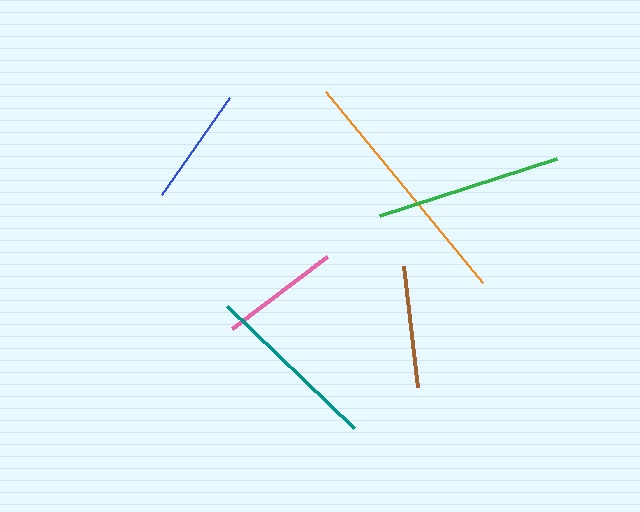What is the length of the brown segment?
The brown segment is approximately 121 pixels long.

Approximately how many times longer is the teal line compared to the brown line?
The teal line is approximately 1.5 times the length of the brown line.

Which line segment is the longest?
The orange line is the longest at approximately 248 pixels.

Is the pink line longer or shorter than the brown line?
The brown line is longer than the pink line.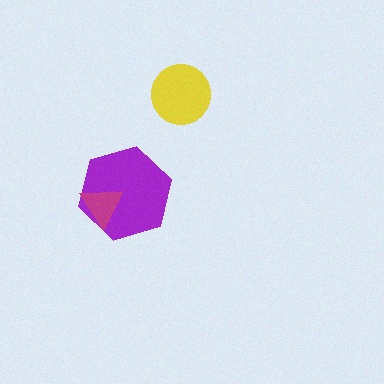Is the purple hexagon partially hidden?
Yes, it is partially covered by another shape.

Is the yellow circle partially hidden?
No, no other shape covers it.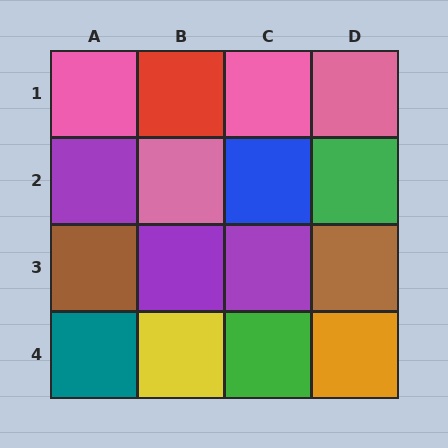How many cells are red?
1 cell is red.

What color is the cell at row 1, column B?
Red.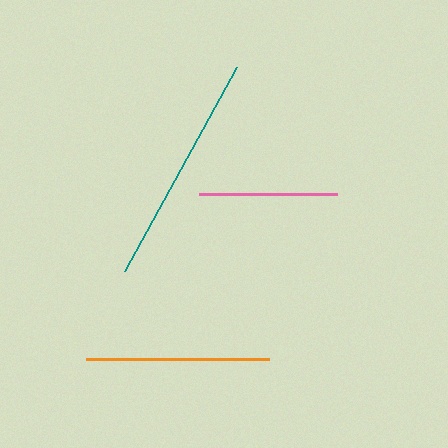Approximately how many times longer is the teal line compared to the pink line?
The teal line is approximately 1.7 times the length of the pink line.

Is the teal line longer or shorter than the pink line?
The teal line is longer than the pink line.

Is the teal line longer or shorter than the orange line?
The teal line is longer than the orange line.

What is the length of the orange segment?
The orange segment is approximately 183 pixels long.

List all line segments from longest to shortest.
From longest to shortest: teal, orange, pink.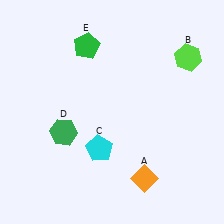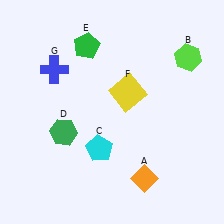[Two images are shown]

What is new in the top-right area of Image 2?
A yellow square (F) was added in the top-right area of Image 2.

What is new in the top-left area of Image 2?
A blue cross (G) was added in the top-left area of Image 2.